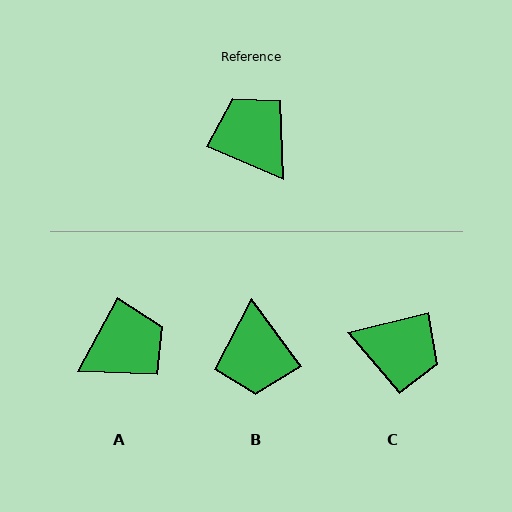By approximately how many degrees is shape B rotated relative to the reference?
Approximately 150 degrees counter-clockwise.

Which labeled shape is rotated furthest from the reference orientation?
B, about 150 degrees away.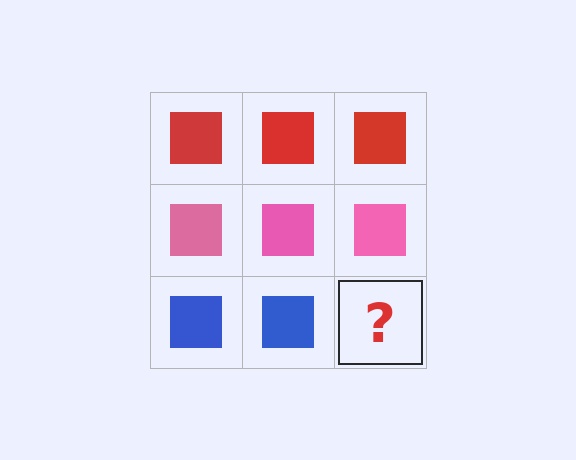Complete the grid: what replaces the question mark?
The question mark should be replaced with a blue square.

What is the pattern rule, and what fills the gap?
The rule is that each row has a consistent color. The gap should be filled with a blue square.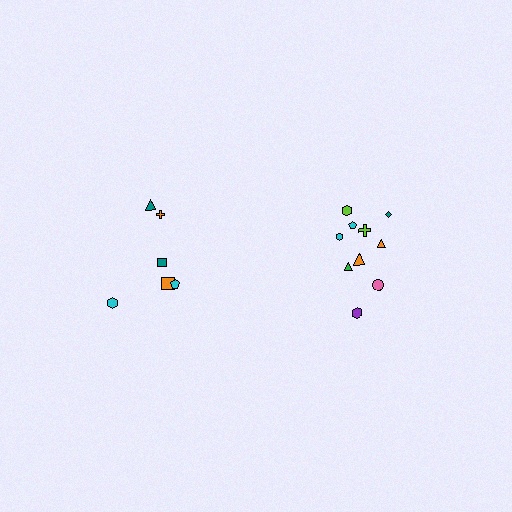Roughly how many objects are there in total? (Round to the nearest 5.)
Roughly 15 objects in total.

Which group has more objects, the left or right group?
The right group.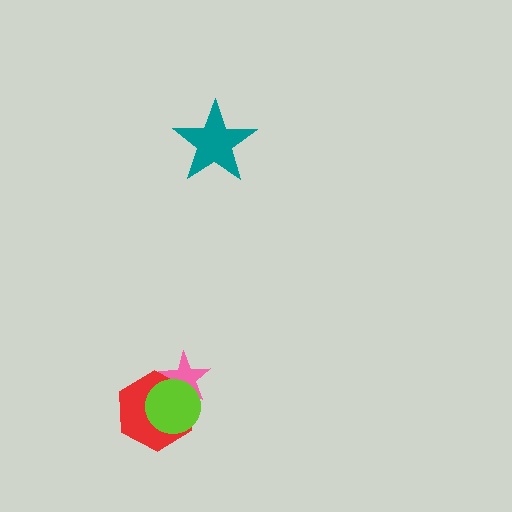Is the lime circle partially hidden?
No, no other shape covers it.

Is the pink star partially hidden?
Yes, it is partially covered by another shape.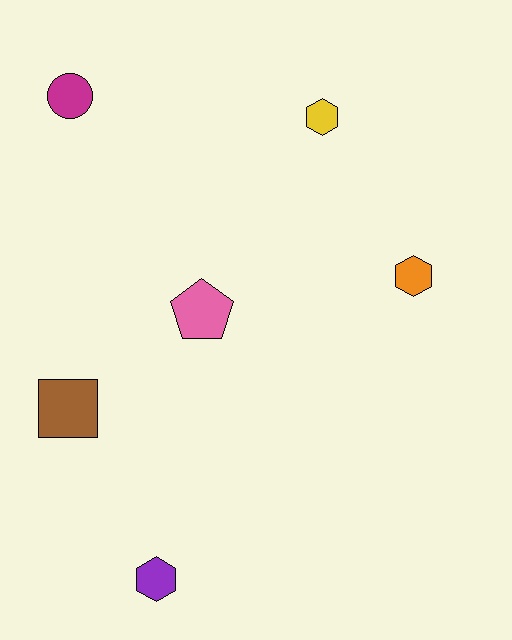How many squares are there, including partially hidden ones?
There is 1 square.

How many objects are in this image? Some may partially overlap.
There are 6 objects.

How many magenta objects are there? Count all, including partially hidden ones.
There is 1 magenta object.